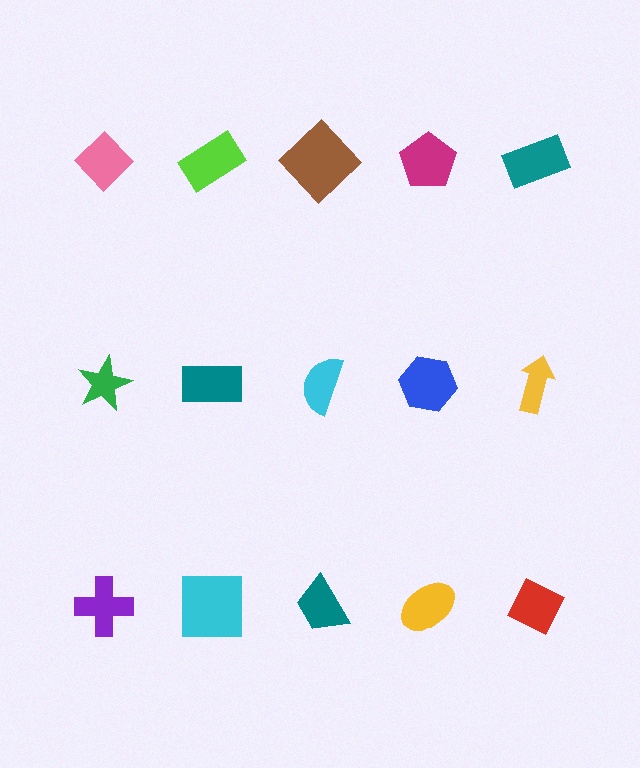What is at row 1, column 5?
A teal rectangle.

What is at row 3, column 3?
A teal trapezoid.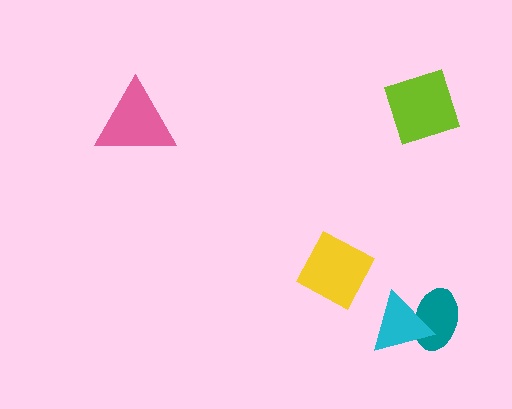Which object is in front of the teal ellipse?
The cyan triangle is in front of the teal ellipse.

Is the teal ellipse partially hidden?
Yes, it is partially covered by another shape.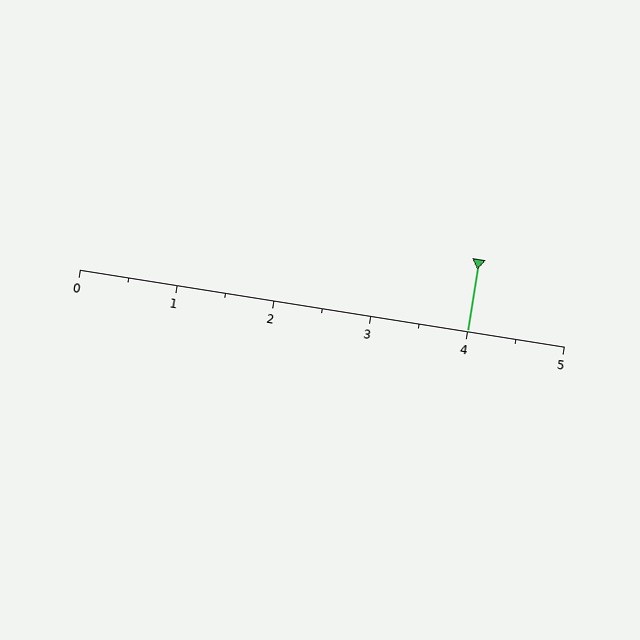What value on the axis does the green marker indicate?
The marker indicates approximately 4.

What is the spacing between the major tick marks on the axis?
The major ticks are spaced 1 apart.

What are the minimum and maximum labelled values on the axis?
The axis runs from 0 to 5.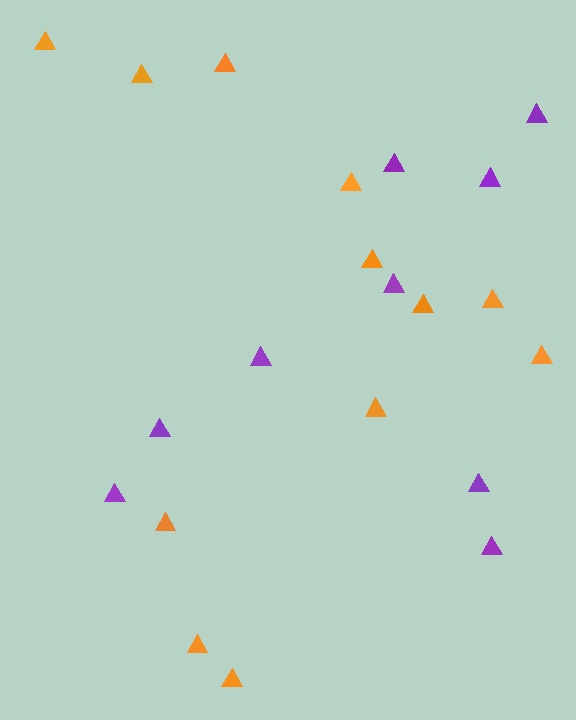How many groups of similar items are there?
There are 2 groups: one group of purple triangles (9) and one group of orange triangles (12).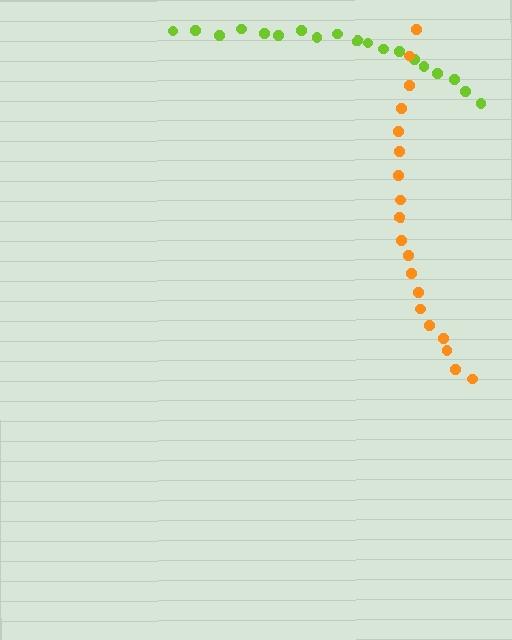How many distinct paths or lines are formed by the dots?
There are 2 distinct paths.